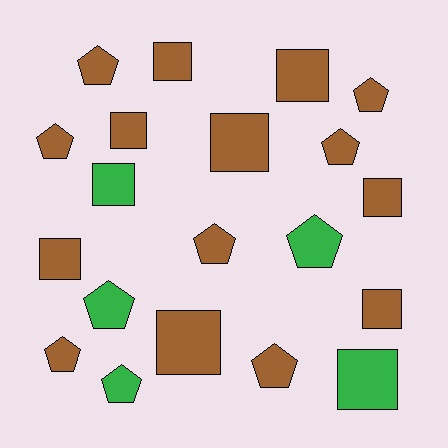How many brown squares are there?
There are 8 brown squares.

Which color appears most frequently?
Brown, with 15 objects.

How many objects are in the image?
There are 20 objects.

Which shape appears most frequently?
Pentagon, with 10 objects.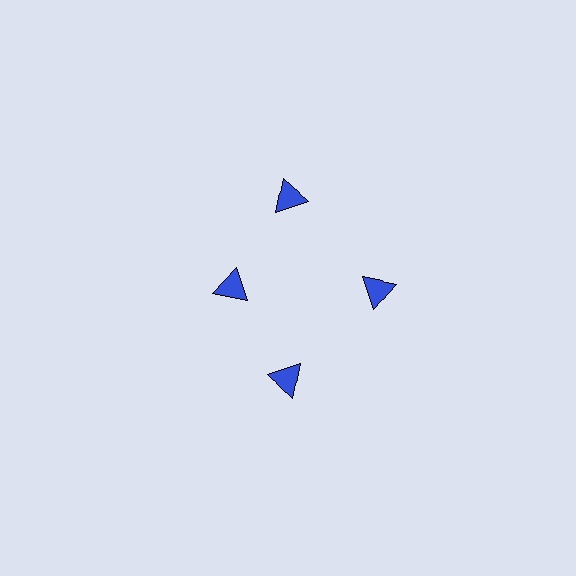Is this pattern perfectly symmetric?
No. The 4 blue triangles are arranged in a ring, but one element near the 9 o'clock position is pulled inward toward the center, breaking the 4-fold rotational symmetry.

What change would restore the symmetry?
The symmetry would be restored by moving it outward, back onto the ring so that all 4 triangles sit at equal angles and equal distance from the center.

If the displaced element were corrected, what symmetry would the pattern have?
It would have 4-fold rotational symmetry — the pattern would map onto itself every 90 degrees.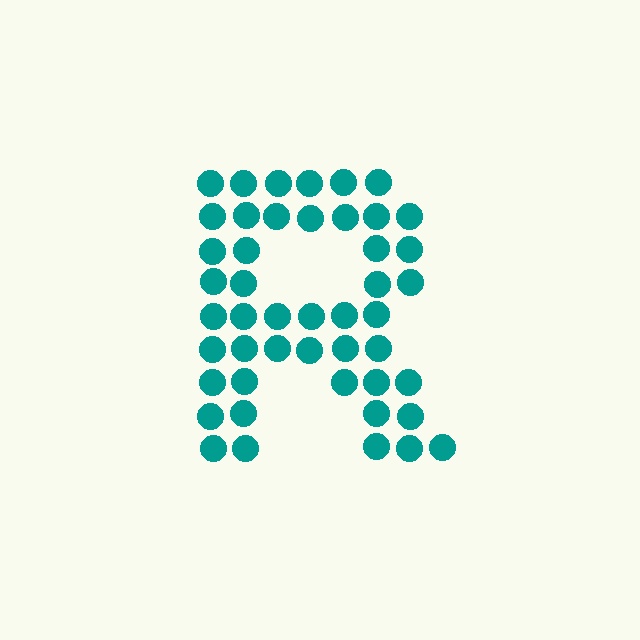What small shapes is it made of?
It is made of small circles.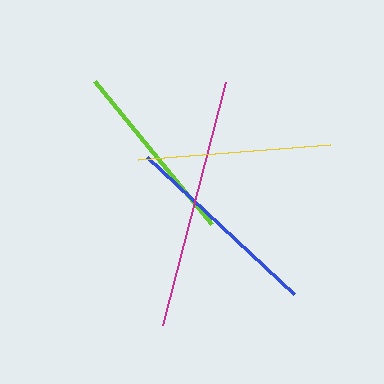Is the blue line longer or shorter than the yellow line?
The blue line is longer than the yellow line.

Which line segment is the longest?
The magenta line is the longest at approximately 251 pixels.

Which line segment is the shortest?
The lime line is the shortest at approximately 185 pixels.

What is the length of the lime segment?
The lime segment is approximately 185 pixels long.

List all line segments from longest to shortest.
From longest to shortest: magenta, blue, yellow, lime.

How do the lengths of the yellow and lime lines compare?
The yellow and lime lines are approximately the same length.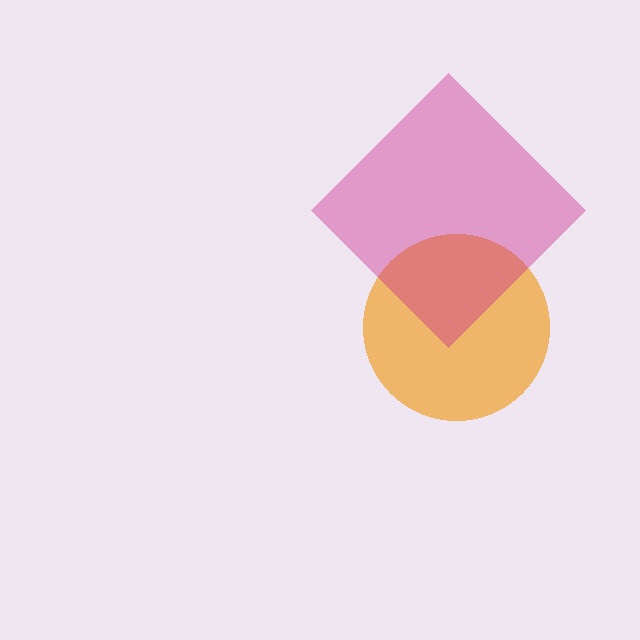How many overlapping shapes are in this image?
There are 2 overlapping shapes in the image.